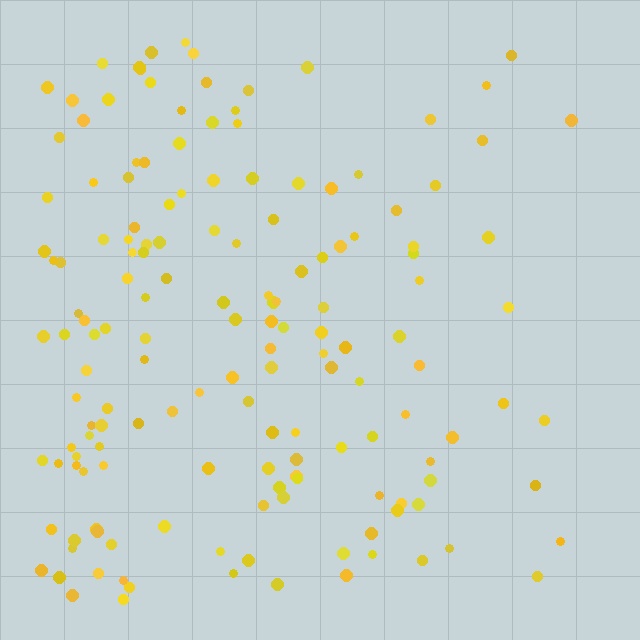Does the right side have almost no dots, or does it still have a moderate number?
Still a moderate number, just noticeably fewer than the left.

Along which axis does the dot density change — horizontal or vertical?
Horizontal.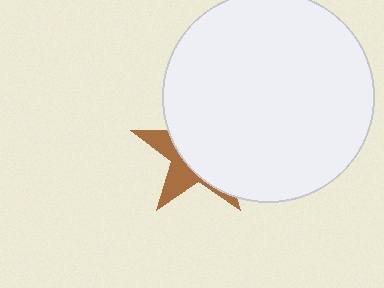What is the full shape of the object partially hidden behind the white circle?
The partially hidden object is a brown star.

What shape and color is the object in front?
The object in front is a white circle.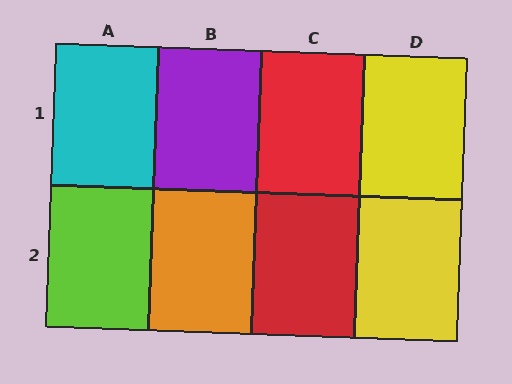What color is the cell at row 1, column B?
Purple.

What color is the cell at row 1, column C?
Red.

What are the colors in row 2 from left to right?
Lime, orange, red, yellow.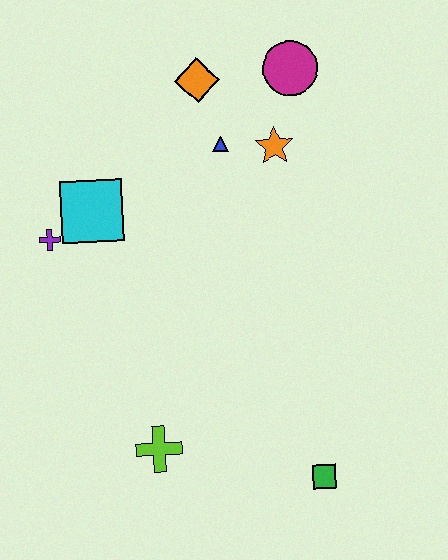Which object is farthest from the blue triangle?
The green square is farthest from the blue triangle.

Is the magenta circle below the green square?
No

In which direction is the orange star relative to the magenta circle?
The orange star is below the magenta circle.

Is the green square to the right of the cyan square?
Yes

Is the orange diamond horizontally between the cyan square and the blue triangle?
Yes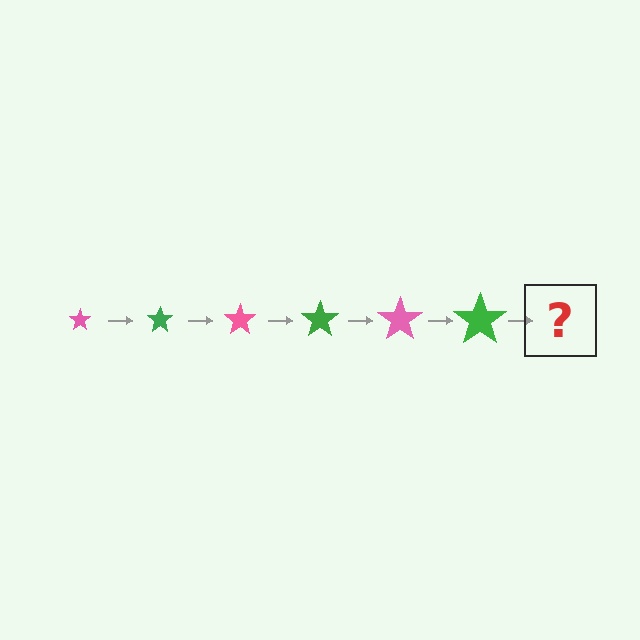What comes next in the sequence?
The next element should be a pink star, larger than the previous one.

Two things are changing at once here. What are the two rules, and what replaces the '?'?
The two rules are that the star grows larger each step and the color cycles through pink and green. The '?' should be a pink star, larger than the previous one.